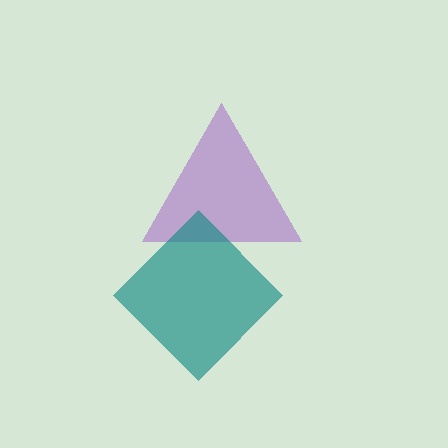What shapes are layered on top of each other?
The layered shapes are: a purple triangle, a teal diamond.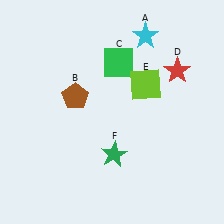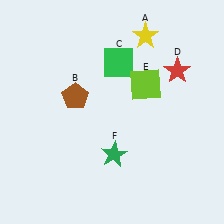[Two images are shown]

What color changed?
The star (A) changed from cyan in Image 1 to yellow in Image 2.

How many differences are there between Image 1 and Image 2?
There is 1 difference between the two images.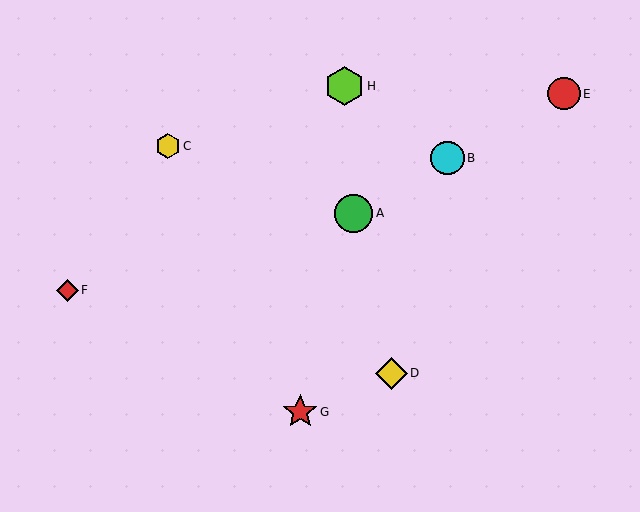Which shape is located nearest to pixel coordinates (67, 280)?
The red diamond (labeled F) at (67, 290) is nearest to that location.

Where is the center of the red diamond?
The center of the red diamond is at (67, 290).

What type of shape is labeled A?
Shape A is a green circle.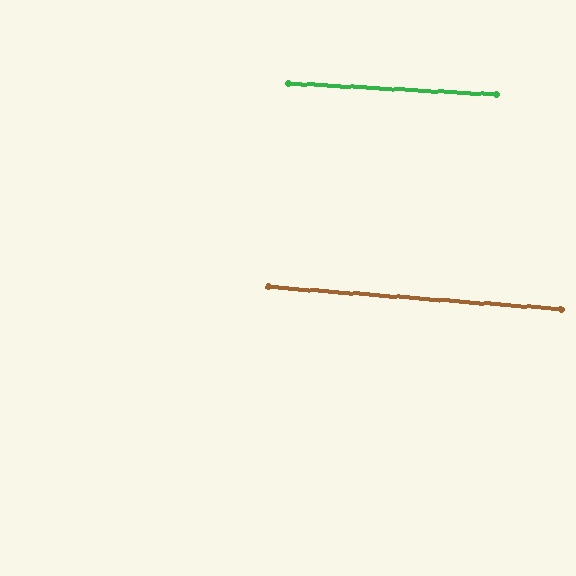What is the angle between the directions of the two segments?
Approximately 1 degree.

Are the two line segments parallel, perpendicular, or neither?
Parallel — their directions differ by only 1.2°.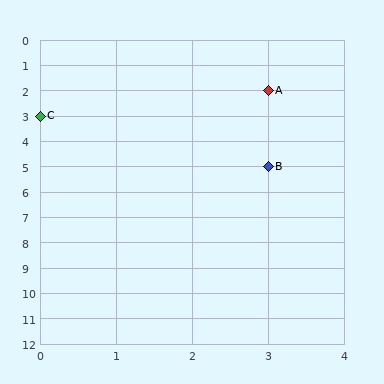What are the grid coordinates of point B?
Point B is at grid coordinates (3, 5).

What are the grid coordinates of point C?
Point C is at grid coordinates (0, 3).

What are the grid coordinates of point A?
Point A is at grid coordinates (3, 2).